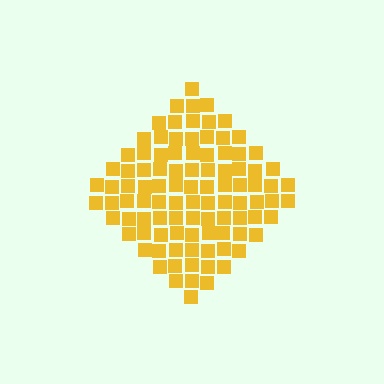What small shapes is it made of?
It is made of small squares.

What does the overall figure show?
The overall figure shows a diamond.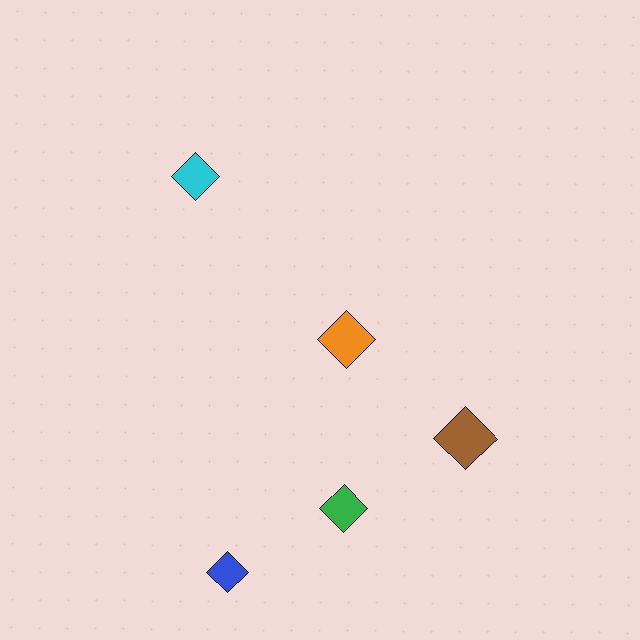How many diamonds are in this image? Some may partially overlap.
There are 5 diamonds.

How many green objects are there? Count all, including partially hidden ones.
There is 1 green object.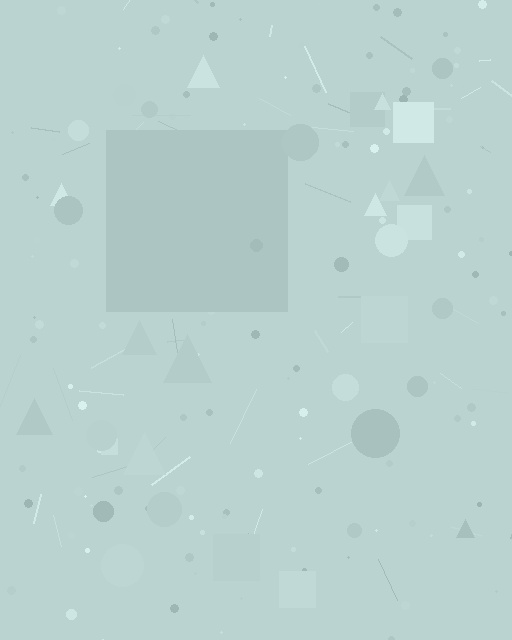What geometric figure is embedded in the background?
A square is embedded in the background.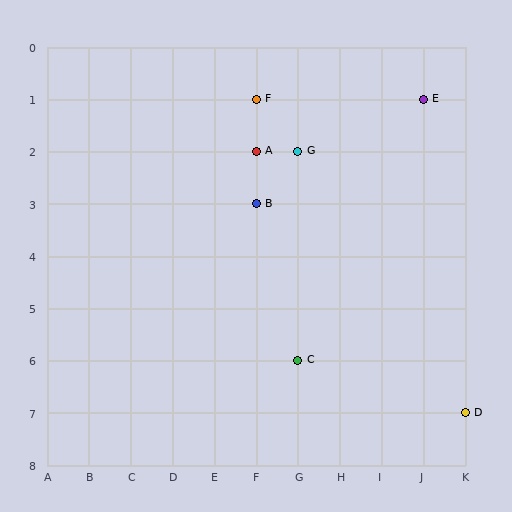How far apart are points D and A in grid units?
Points D and A are 5 columns and 5 rows apart (about 7.1 grid units diagonally).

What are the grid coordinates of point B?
Point B is at grid coordinates (F, 3).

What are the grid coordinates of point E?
Point E is at grid coordinates (J, 1).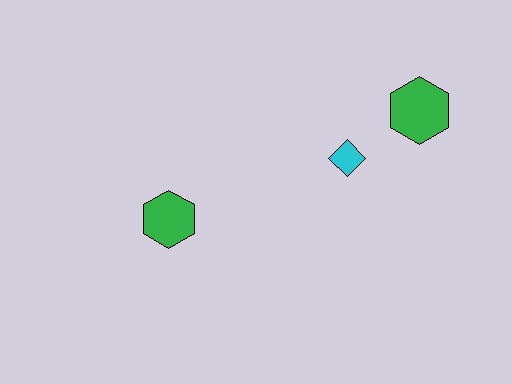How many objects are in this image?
There are 3 objects.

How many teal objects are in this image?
There are no teal objects.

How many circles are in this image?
There are no circles.